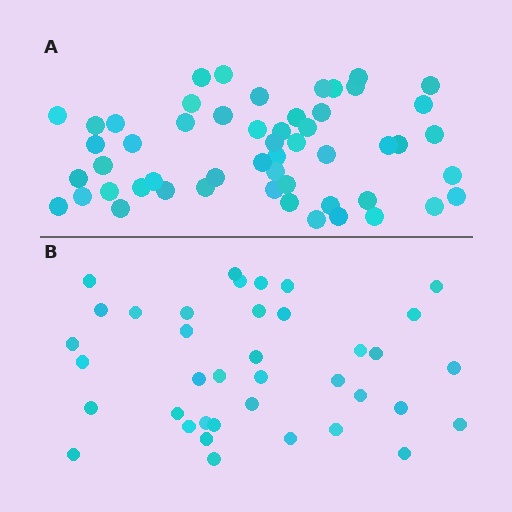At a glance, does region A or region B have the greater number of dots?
Region A (the top region) has more dots.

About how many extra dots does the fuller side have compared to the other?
Region A has approximately 15 more dots than region B.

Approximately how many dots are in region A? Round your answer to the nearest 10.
About 50 dots. (The exact count is 53, which rounds to 50.)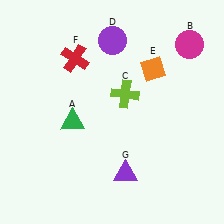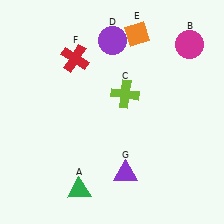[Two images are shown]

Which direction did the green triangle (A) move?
The green triangle (A) moved down.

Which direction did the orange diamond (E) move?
The orange diamond (E) moved up.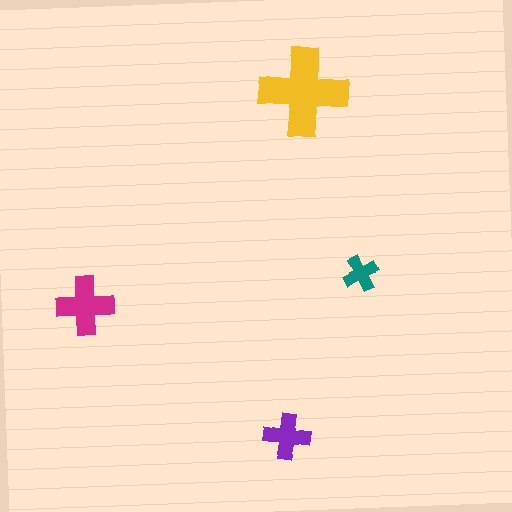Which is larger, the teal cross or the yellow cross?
The yellow one.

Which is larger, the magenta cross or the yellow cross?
The yellow one.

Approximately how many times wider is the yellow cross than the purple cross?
About 2 times wider.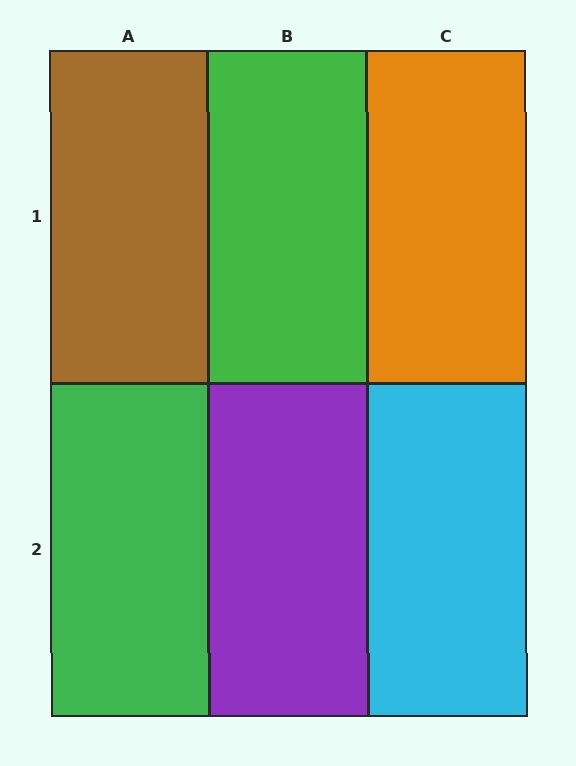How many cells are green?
2 cells are green.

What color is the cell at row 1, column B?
Green.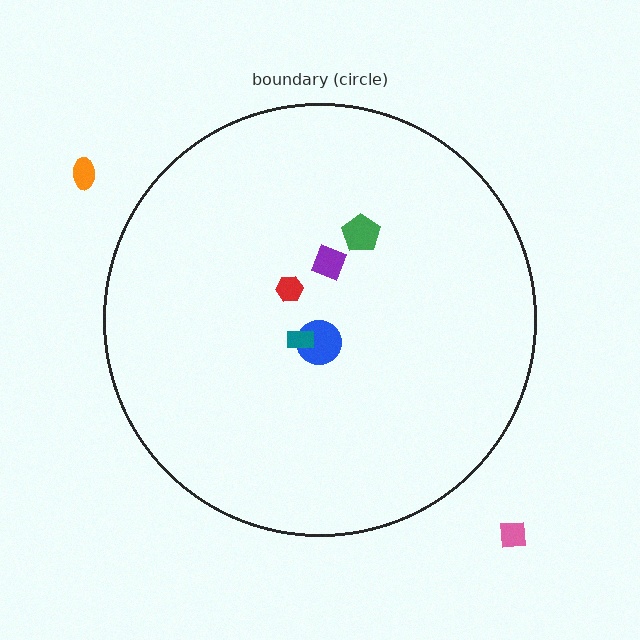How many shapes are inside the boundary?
5 inside, 2 outside.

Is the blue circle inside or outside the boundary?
Inside.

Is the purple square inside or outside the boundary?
Inside.